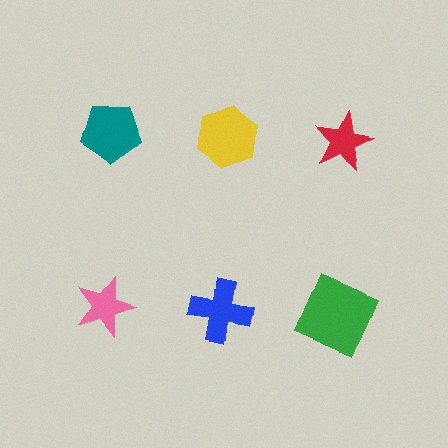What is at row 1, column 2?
A yellow hexagon.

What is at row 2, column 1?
A pink star.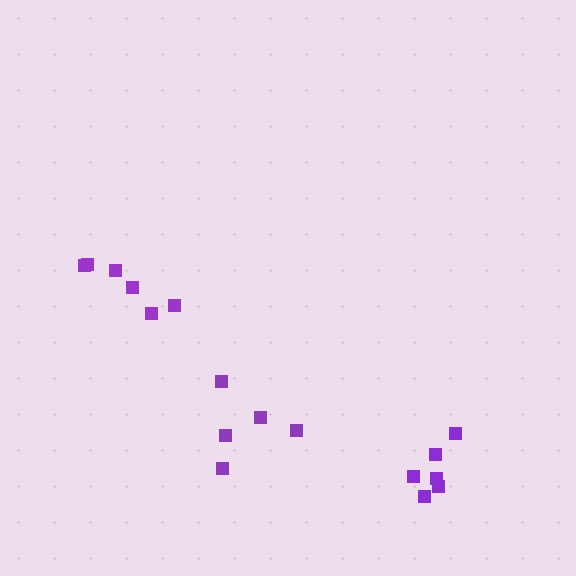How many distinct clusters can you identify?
There are 3 distinct clusters.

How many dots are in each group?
Group 1: 6 dots, Group 2: 5 dots, Group 3: 6 dots (17 total).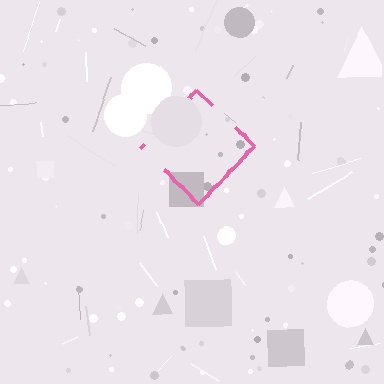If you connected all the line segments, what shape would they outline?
They would outline a diamond.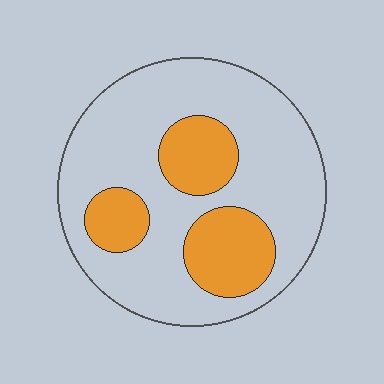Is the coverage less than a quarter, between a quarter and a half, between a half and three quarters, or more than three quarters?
Between a quarter and a half.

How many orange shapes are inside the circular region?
3.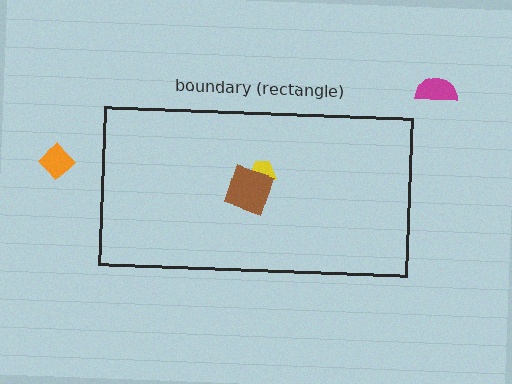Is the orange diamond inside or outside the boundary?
Outside.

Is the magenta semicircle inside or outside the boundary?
Outside.